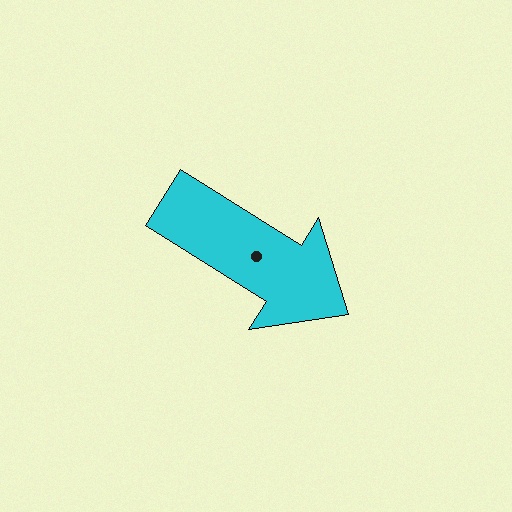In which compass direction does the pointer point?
Southeast.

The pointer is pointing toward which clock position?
Roughly 4 o'clock.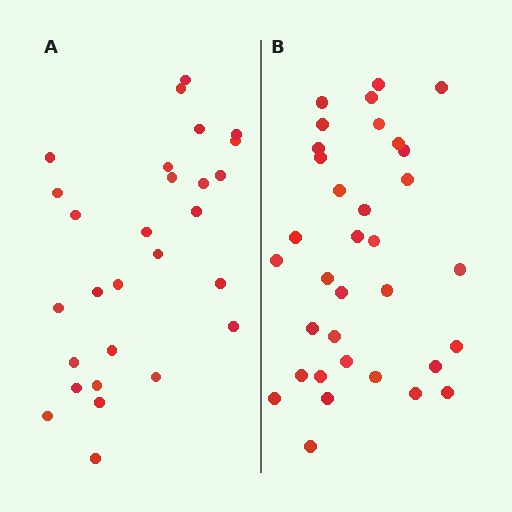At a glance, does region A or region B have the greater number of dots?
Region B (the right region) has more dots.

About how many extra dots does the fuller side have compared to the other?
Region B has about 6 more dots than region A.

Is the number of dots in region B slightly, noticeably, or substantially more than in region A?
Region B has only slightly more — the two regions are fairly close. The ratio is roughly 1.2 to 1.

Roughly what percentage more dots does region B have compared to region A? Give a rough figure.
About 20% more.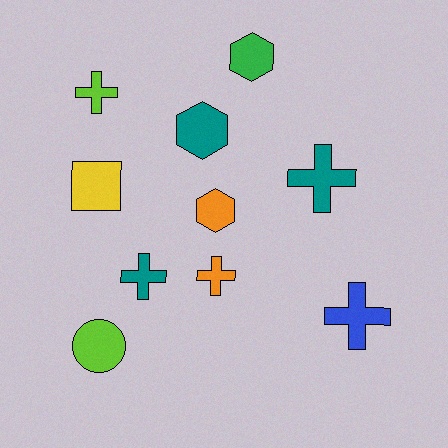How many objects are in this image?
There are 10 objects.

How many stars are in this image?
There are no stars.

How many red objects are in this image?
There are no red objects.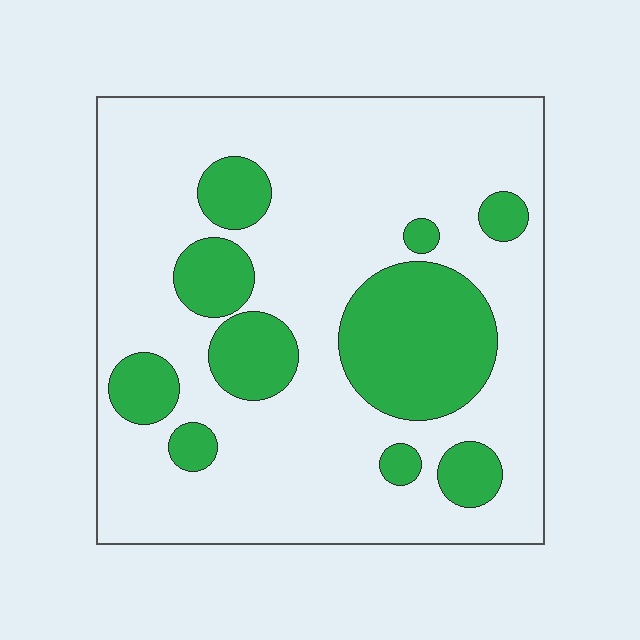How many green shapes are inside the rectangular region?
10.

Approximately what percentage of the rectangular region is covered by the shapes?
Approximately 25%.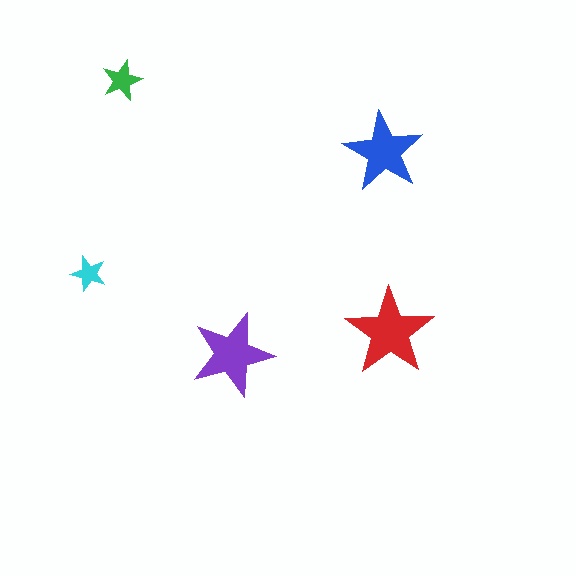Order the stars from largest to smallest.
the red one, the purple one, the blue one, the green one, the cyan one.